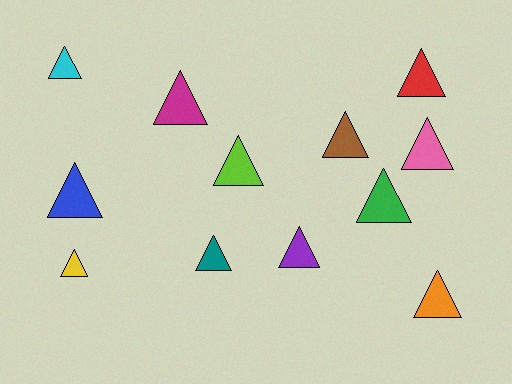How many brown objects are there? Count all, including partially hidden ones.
There is 1 brown object.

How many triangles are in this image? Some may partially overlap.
There are 12 triangles.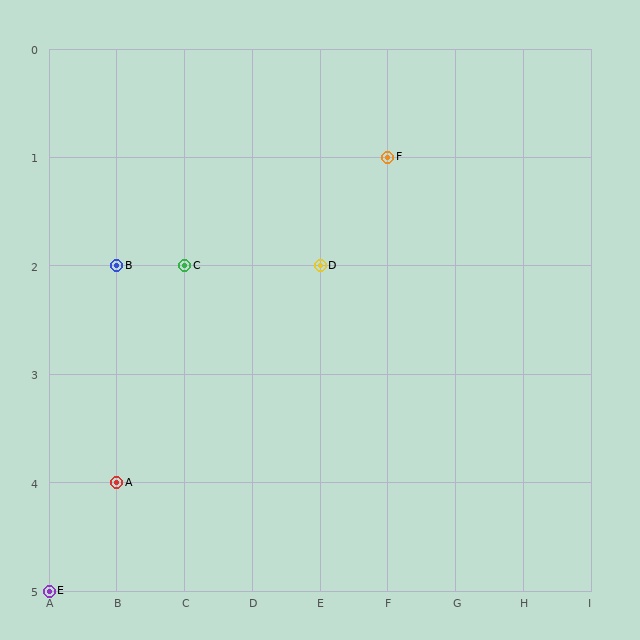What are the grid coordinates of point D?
Point D is at grid coordinates (E, 2).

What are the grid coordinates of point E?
Point E is at grid coordinates (A, 5).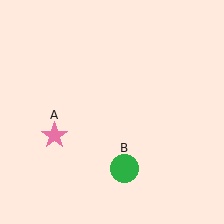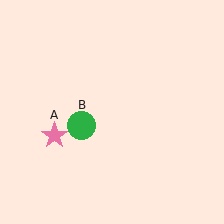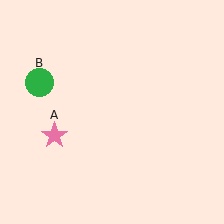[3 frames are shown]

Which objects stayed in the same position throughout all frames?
Pink star (object A) remained stationary.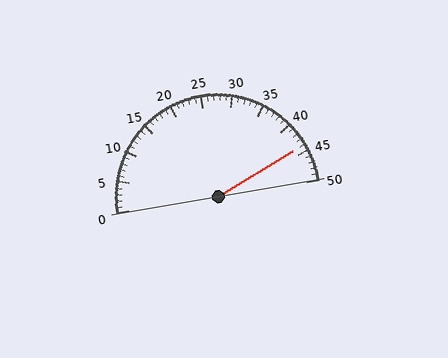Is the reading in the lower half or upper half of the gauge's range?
The reading is in the upper half of the range (0 to 50).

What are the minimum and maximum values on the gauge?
The gauge ranges from 0 to 50.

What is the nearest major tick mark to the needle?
The nearest major tick mark is 45.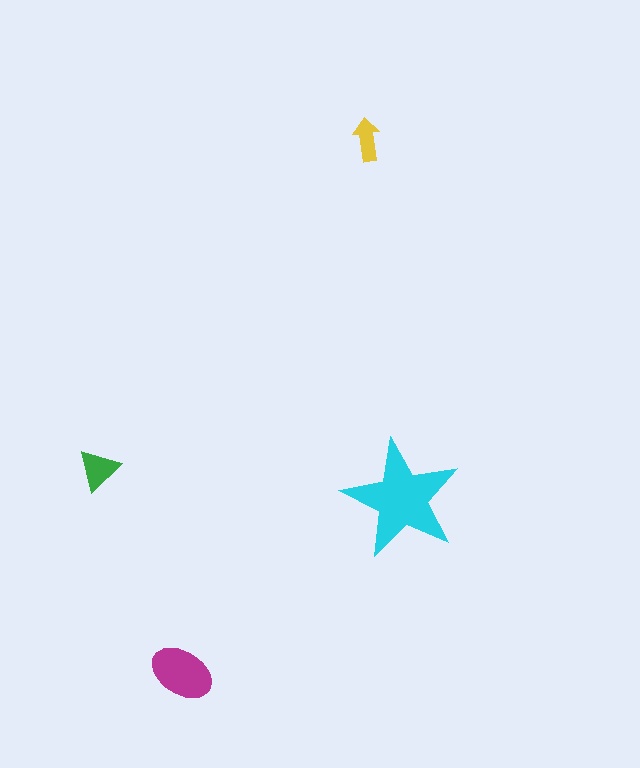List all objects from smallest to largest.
The yellow arrow, the green triangle, the magenta ellipse, the cyan star.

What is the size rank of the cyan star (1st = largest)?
1st.